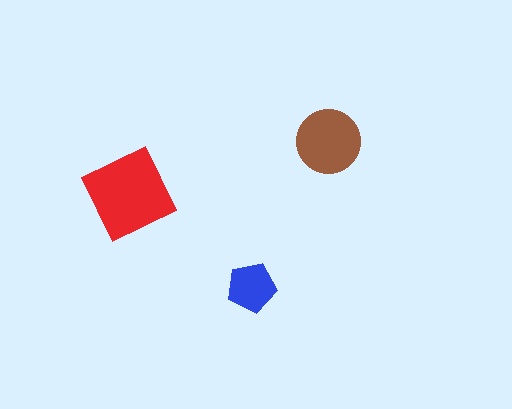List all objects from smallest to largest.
The blue pentagon, the brown circle, the red diamond.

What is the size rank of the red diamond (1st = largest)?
1st.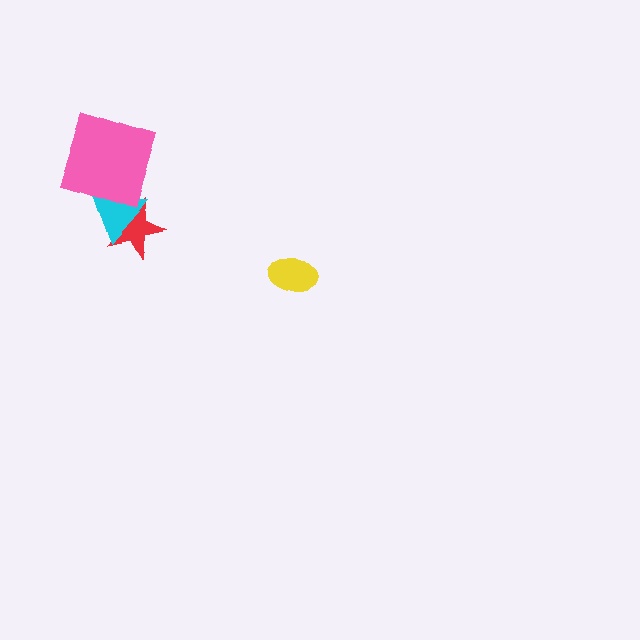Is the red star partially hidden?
Yes, it is partially covered by another shape.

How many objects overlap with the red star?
1 object overlaps with the red star.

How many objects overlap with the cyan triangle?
2 objects overlap with the cyan triangle.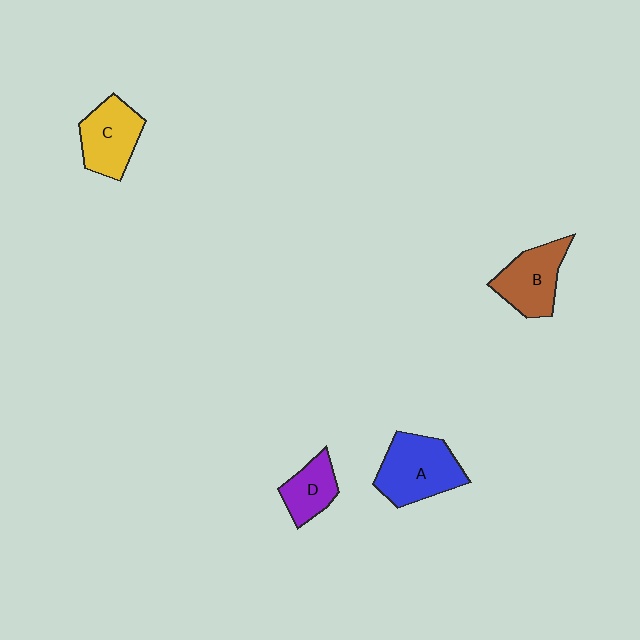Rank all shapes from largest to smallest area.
From largest to smallest: A (blue), C (yellow), B (brown), D (purple).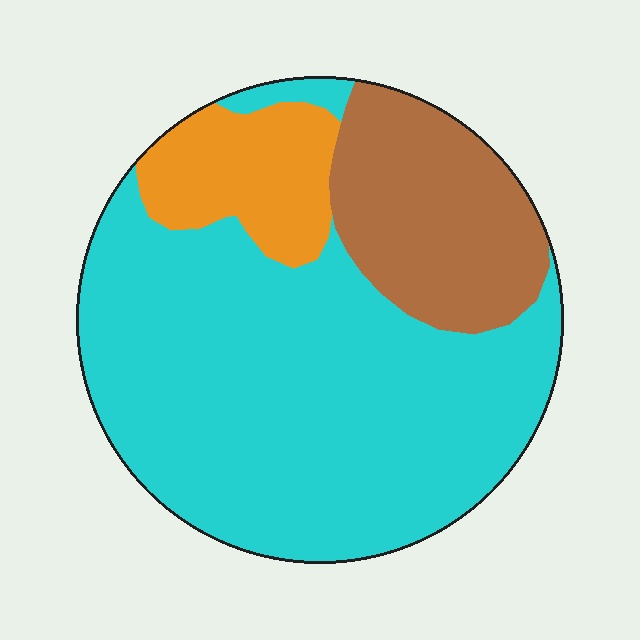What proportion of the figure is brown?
Brown covers around 20% of the figure.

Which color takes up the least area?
Orange, at roughly 15%.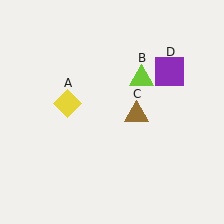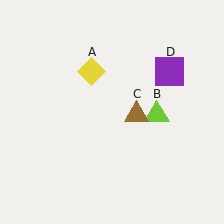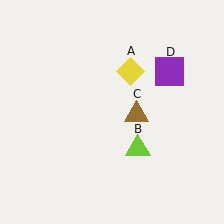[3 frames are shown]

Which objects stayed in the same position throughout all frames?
Brown triangle (object C) and purple square (object D) remained stationary.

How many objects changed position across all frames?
2 objects changed position: yellow diamond (object A), lime triangle (object B).